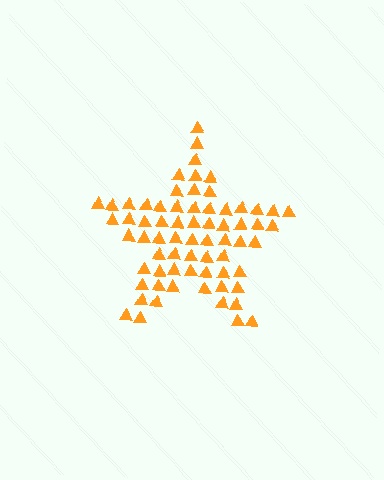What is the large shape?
The large shape is a star.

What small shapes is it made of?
It is made of small triangles.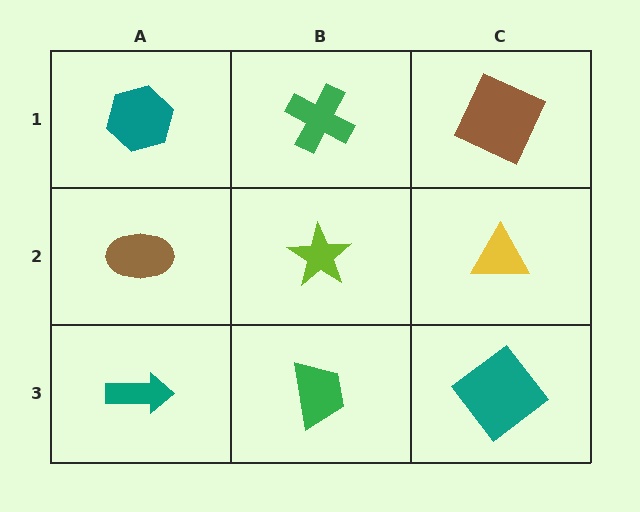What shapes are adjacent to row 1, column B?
A lime star (row 2, column B), a teal hexagon (row 1, column A), a brown square (row 1, column C).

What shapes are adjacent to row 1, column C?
A yellow triangle (row 2, column C), a green cross (row 1, column B).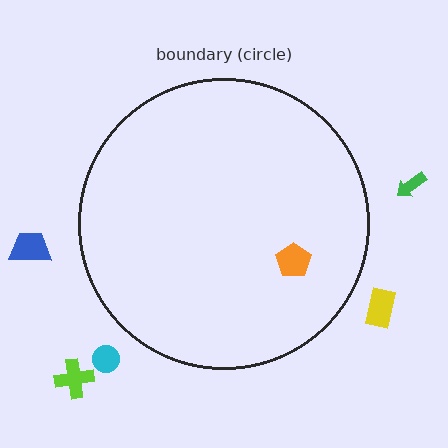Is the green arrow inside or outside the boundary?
Outside.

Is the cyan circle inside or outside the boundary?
Outside.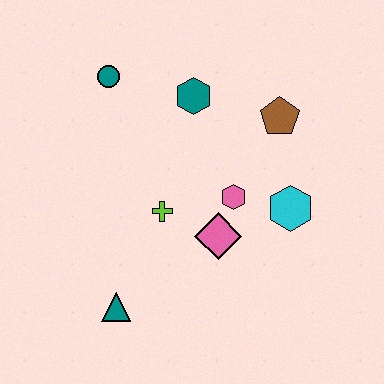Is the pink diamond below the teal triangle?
No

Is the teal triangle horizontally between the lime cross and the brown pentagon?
No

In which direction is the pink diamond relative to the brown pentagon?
The pink diamond is below the brown pentagon.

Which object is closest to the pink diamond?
The pink hexagon is closest to the pink diamond.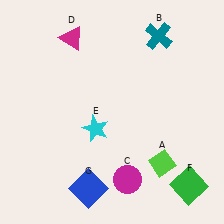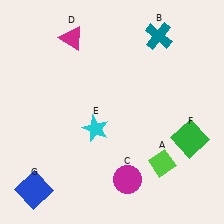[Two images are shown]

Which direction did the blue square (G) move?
The blue square (G) moved left.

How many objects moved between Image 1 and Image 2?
2 objects moved between the two images.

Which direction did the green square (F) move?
The green square (F) moved up.